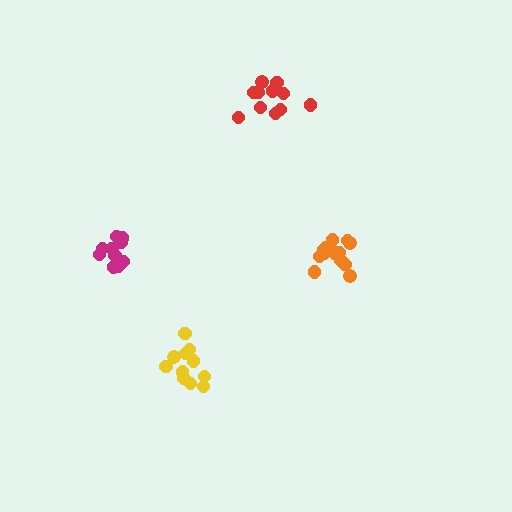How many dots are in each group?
Group 1: 12 dots, Group 2: 11 dots, Group 3: 11 dots, Group 4: 13 dots (47 total).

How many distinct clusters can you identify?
There are 4 distinct clusters.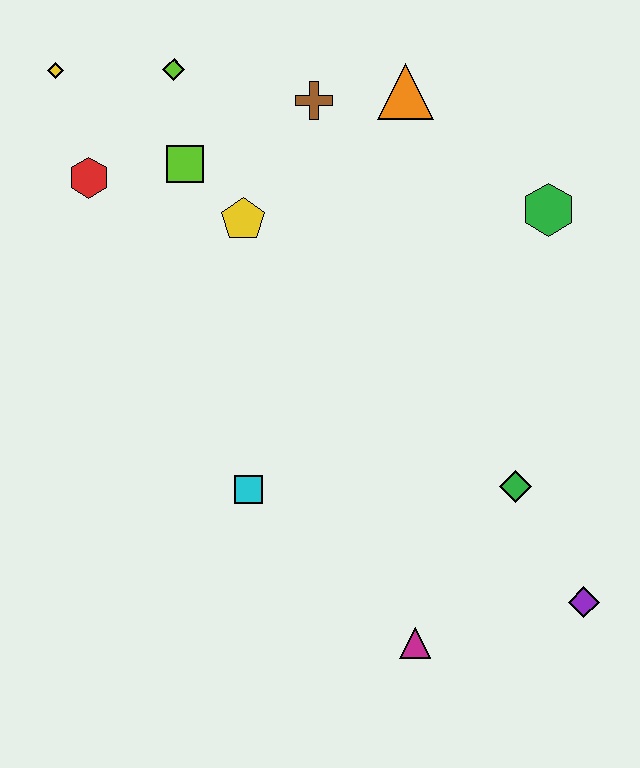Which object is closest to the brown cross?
The orange triangle is closest to the brown cross.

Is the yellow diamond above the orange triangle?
Yes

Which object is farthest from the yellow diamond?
The purple diamond is farthest from the yellow diamond.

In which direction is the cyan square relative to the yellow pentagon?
The cyan square is below the yellow pentagon.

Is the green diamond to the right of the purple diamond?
No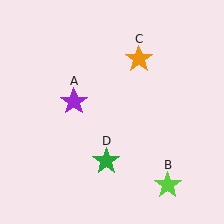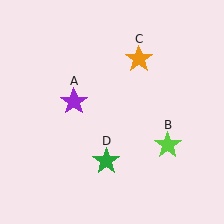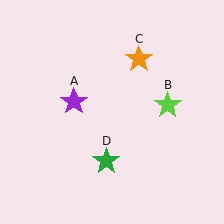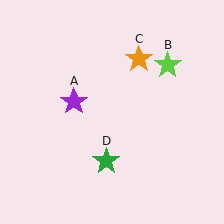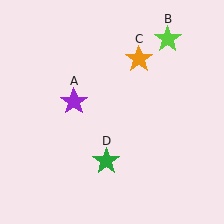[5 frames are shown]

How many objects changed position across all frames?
1 object changed position: lime star (object B).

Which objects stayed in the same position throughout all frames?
Purple star (object A) and orange star (object C) and green star (object D) remained stationary.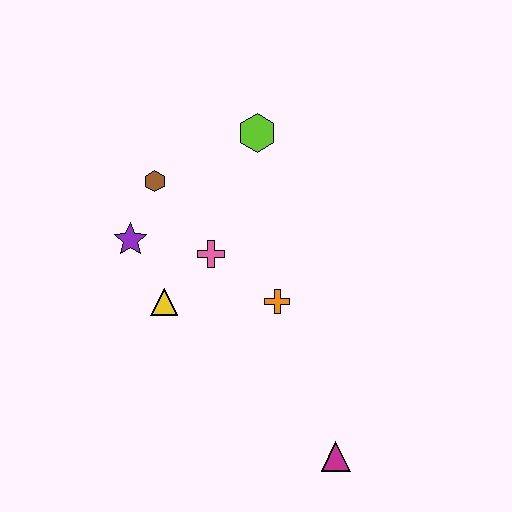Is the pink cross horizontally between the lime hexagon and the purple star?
Yes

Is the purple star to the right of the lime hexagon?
No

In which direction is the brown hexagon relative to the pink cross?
The brown hexagon is above the pink cross.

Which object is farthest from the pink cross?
The magenta triangle is farthest from the pink cross.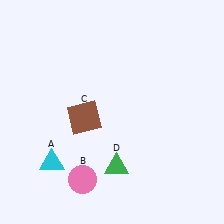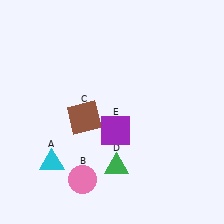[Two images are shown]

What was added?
A purple square (E) was added in Image 2.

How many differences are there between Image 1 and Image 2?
There is 1 difference between the two images.